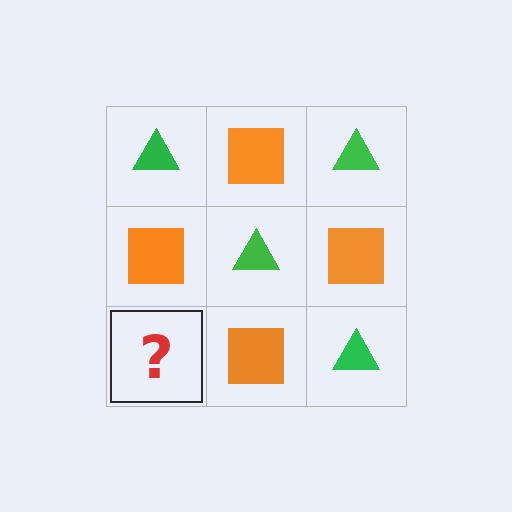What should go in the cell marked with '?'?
The missing cell should contain a green triangle.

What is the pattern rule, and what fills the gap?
The rule is that it alternates green triangle and orange square in a checkerboard pattern. The gap should be filled with a green triangle.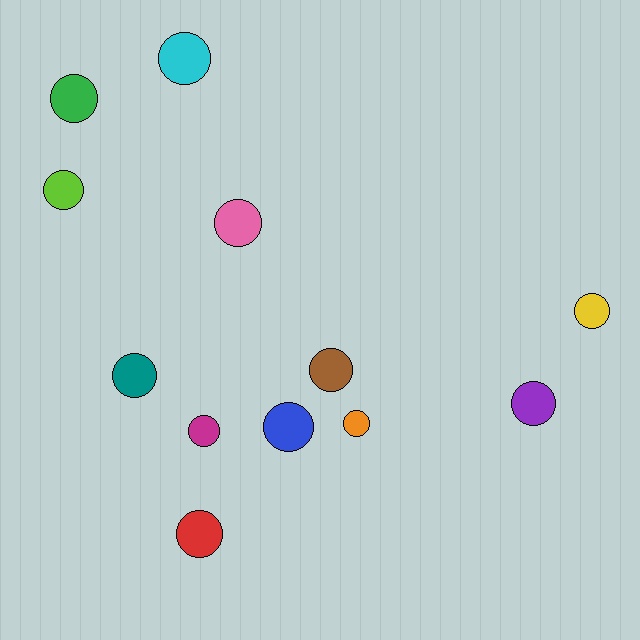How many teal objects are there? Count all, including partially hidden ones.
There is 1 teal object.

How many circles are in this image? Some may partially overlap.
There are 12 circles.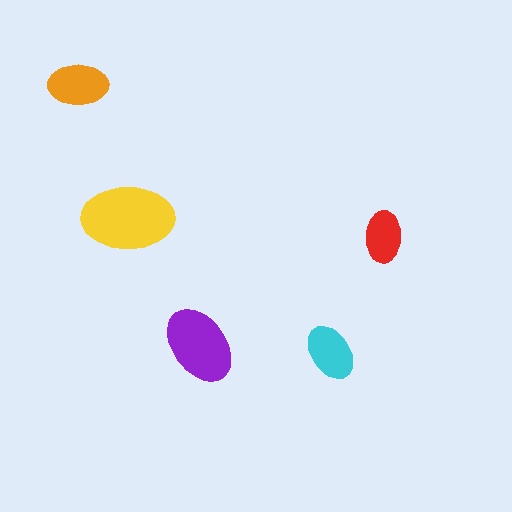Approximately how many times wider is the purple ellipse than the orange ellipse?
About 1.5 times wider.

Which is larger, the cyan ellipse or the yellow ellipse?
The yellow one.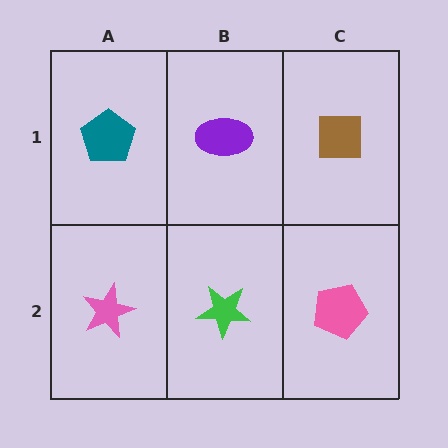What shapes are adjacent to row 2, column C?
A brown square (row 1, column C), a green star (row 2, column B).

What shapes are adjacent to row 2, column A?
A teal pentagon (row 1, column A), a green star (row 2, column B).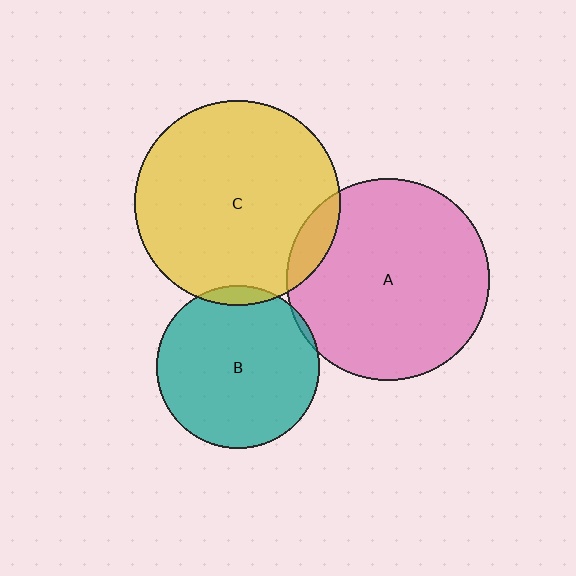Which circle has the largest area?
Circle C (yellow).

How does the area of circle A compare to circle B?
Approximately 1.5 times.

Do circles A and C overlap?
Yes.